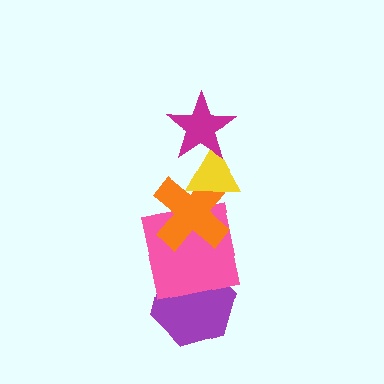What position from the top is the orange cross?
The orange cross is 3rd from the top.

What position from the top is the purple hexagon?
The purple hexagon is 5th from the top.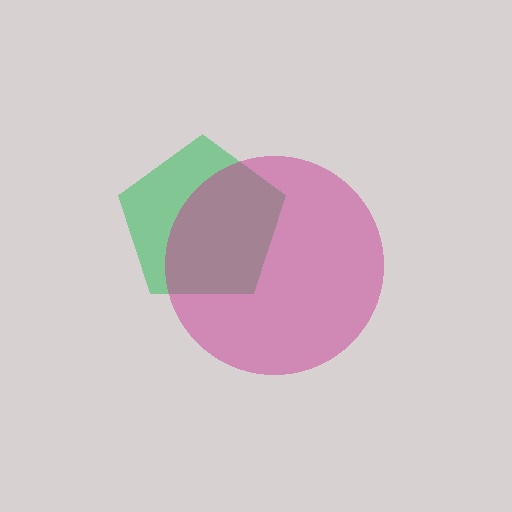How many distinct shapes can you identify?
There are 2 distinct shapes: a green pentagon, a magenta circle.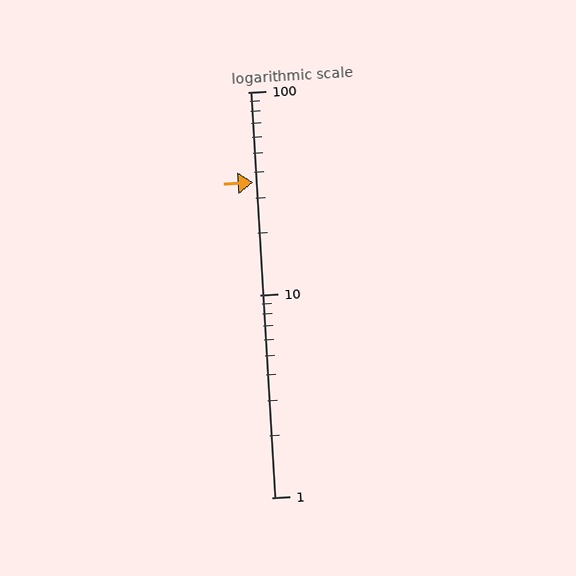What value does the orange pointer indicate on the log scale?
The pointer indicates approximately 36.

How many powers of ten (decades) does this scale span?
The scale spans 2 decades, from 1 to 100.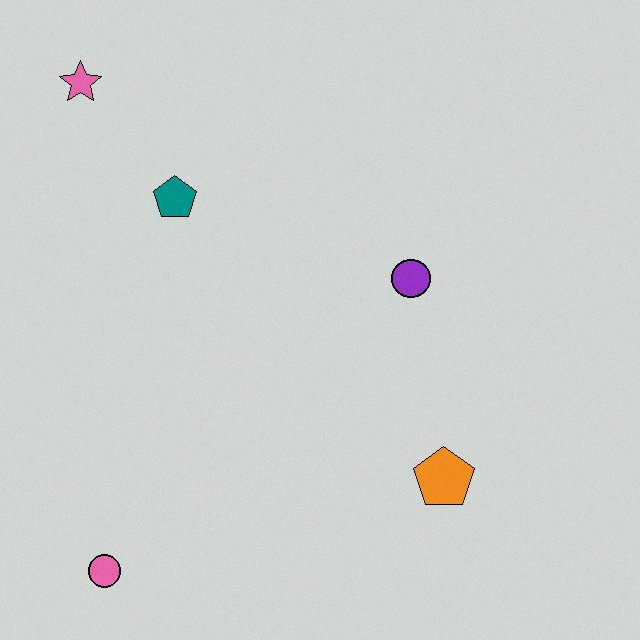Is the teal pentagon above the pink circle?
Yes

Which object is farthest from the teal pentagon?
The orange pentagon is farthest from the teal pentagon.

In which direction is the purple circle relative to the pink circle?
The purple circle is to the right of the pink circle.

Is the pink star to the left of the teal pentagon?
Yes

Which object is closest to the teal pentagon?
The pink star is closest to the teal pentagon.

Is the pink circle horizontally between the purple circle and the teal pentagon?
No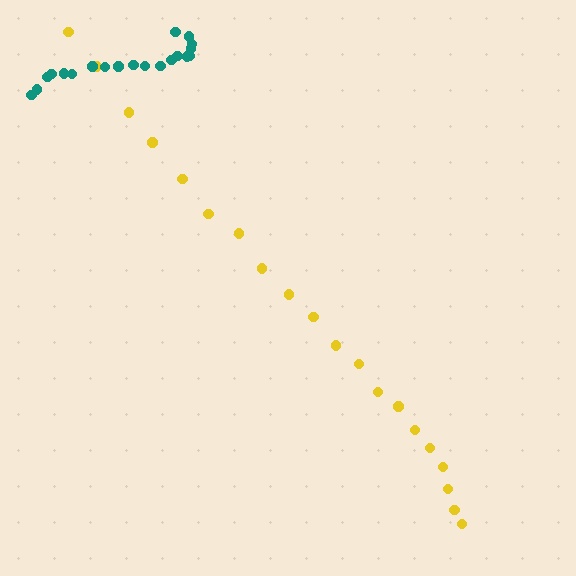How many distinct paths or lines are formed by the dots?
There are 2 distinct paths.